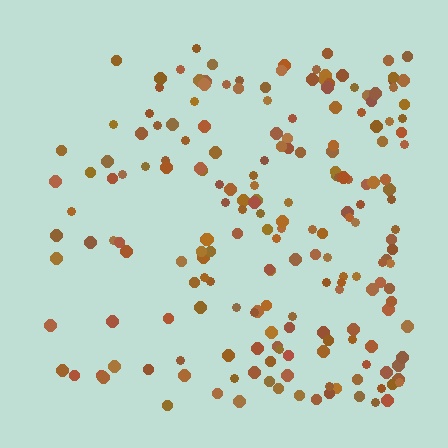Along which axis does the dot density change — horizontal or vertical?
Horizontal.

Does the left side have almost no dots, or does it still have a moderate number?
Still a moderate number, just noticeably fewer than the right.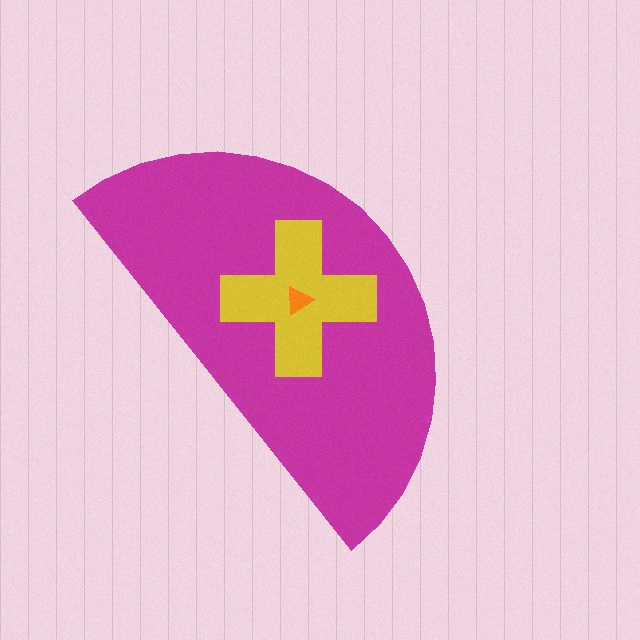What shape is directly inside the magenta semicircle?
The yellow cross.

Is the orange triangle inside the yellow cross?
Yes.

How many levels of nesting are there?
3.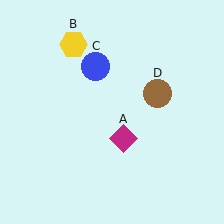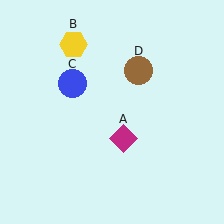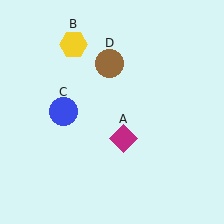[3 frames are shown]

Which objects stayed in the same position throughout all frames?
Magenta diamond (object A) and yellow hexagon (object B) remained stationary.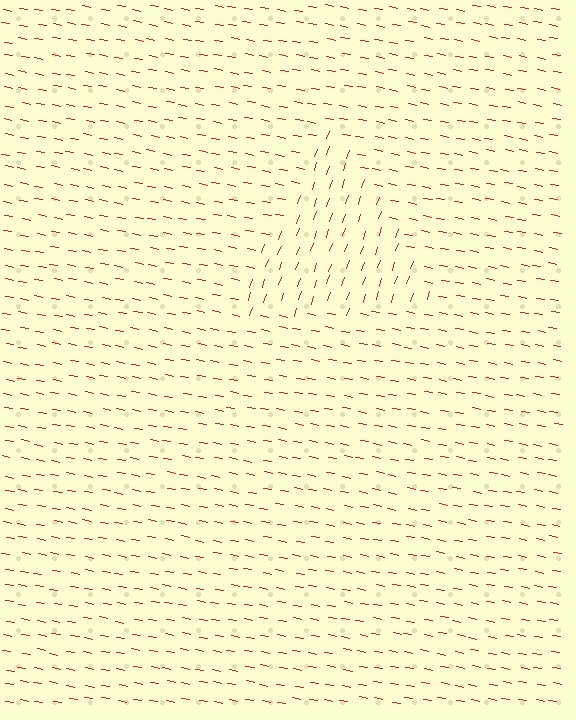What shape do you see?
I see a triangle.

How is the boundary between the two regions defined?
The boundary is defined purely by a change in line orientation (approximately 80 degrees difference). All lines are the same color and thickness.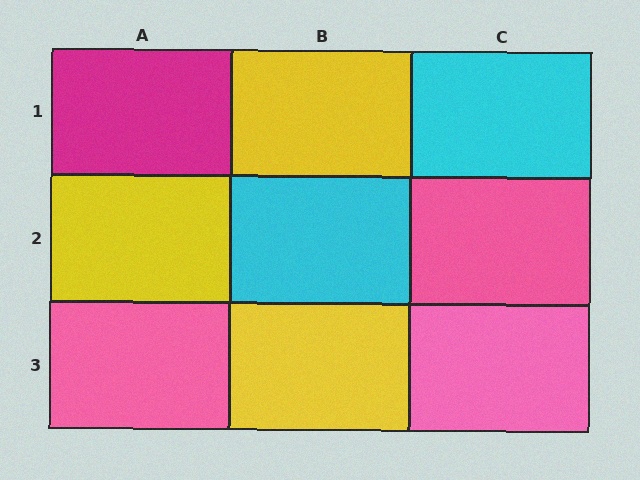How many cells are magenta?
1 cell is magenta.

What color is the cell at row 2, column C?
Pink.